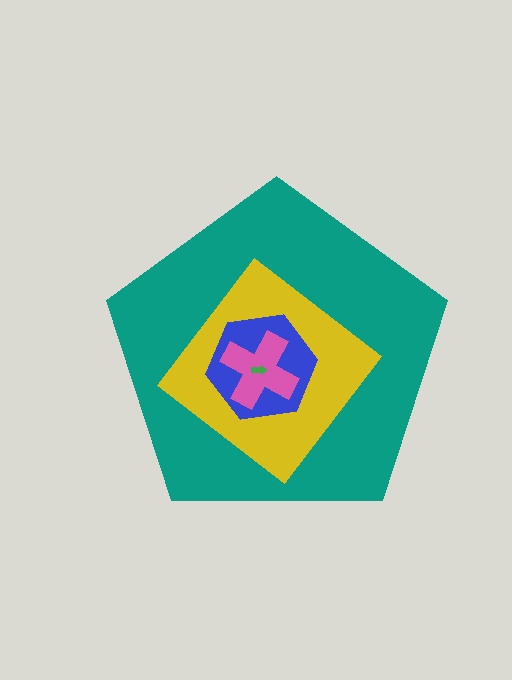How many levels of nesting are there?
5.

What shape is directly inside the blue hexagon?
The pink cross.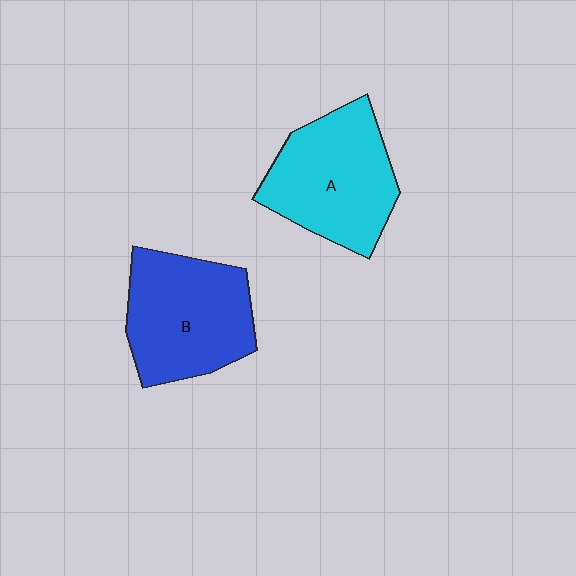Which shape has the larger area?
Shape A (cyan).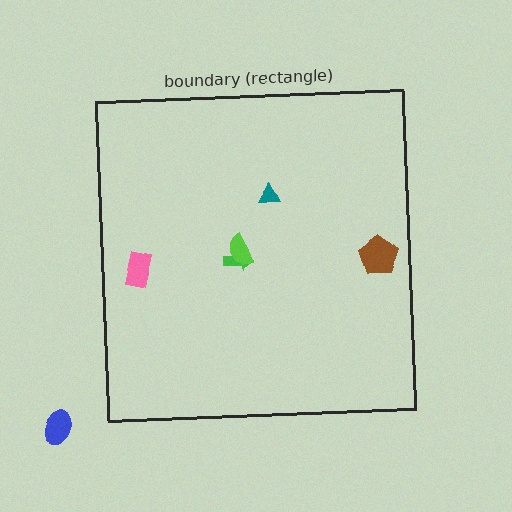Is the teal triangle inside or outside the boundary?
Inside.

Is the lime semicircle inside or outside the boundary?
Inside.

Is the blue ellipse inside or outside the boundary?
Outside.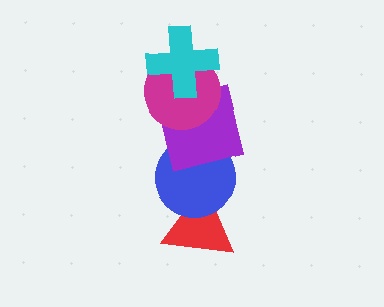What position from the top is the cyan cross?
The cyan cross is 1st from the top.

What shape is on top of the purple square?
The magenta circle is on top of the purple square.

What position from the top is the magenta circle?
The magenta circle is 2nd from the top.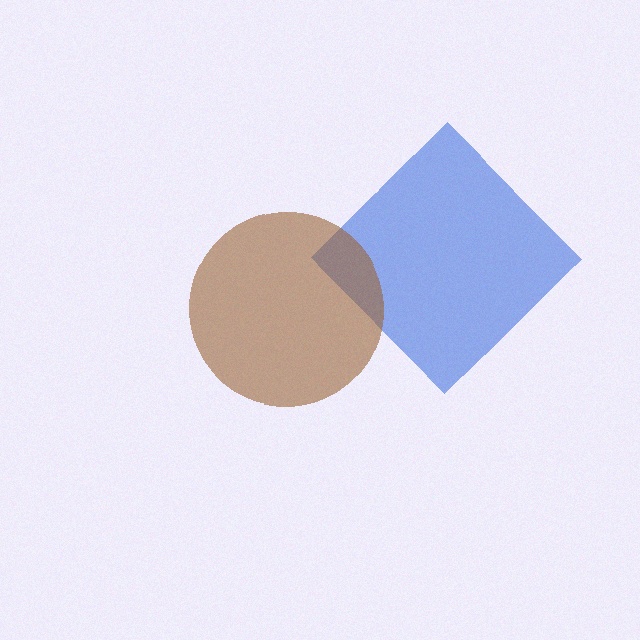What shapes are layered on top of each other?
The layered shapes are: a blue diamond, a brown circle.